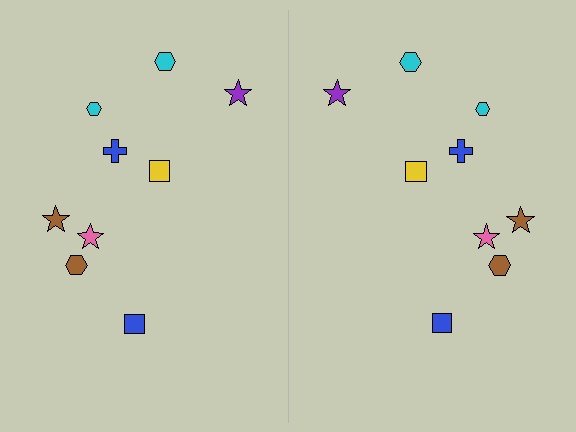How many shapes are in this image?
There are 18 shapes in this image.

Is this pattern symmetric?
Yes, this pattern has bilateral (reflection) symmetry.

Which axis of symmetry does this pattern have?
The pattern has a vertical axis of symmetry running through the center of the image.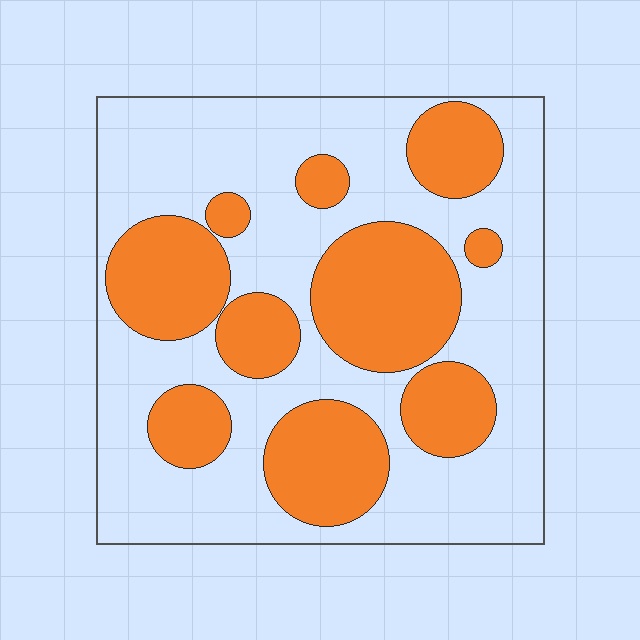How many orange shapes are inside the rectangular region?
10.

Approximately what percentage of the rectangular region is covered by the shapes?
Approximately 35%.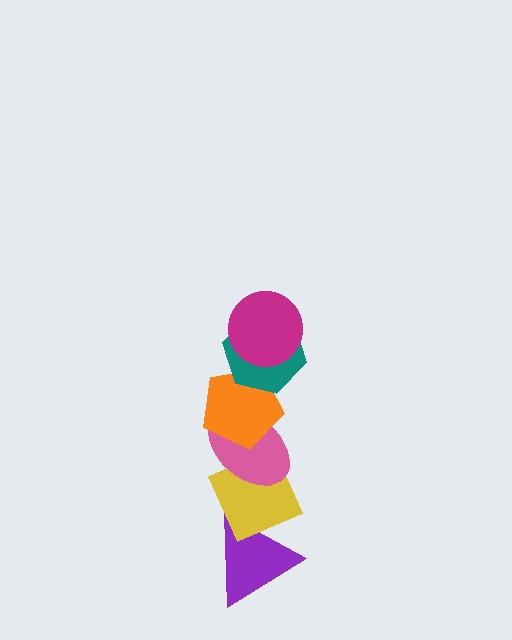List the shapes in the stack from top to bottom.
From top to bottom: the magenta circle, the teal hexagon, the orange pentagon, the pink ellipse, the yellow diamond, the purple triangle.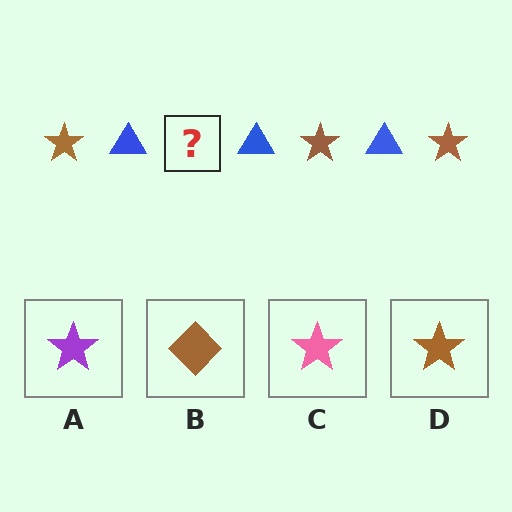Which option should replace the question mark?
Option D.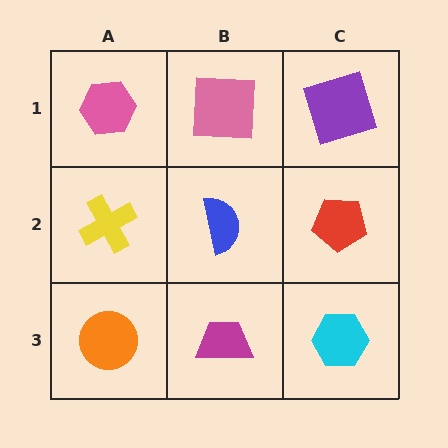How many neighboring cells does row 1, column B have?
3.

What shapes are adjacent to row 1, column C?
A red pentagon (row 2, column C), a pink square (row 1, column B).